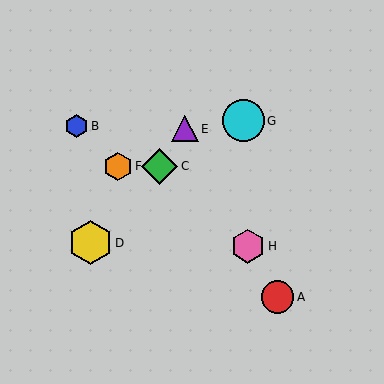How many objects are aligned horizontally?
2 objects (C, F) are aligned horizontally.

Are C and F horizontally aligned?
Yes, both are at y≈166.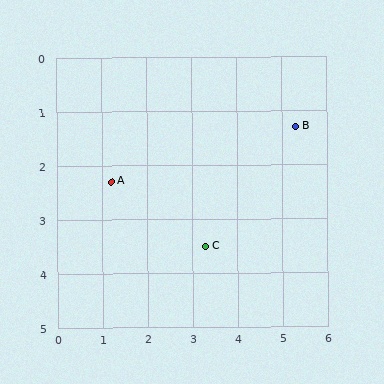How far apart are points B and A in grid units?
Points B and A are about 4.2 grid units apart.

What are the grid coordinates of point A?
Point A is at approximately (1.2, 2.3).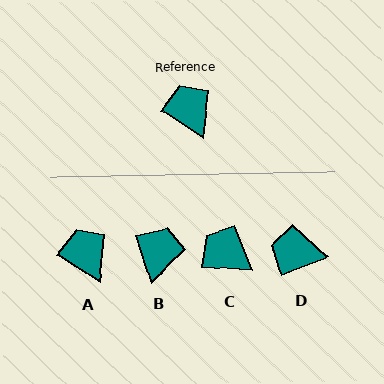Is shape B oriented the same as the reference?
No, it is off by about 40 degrees.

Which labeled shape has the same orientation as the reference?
A.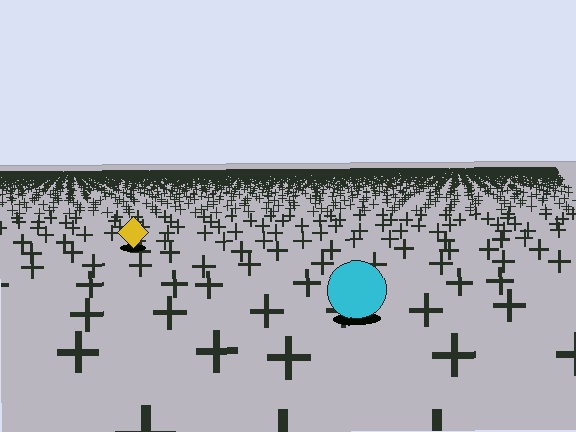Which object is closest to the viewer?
The cyan circle is closest. The texture marks near it are larger and more spread out.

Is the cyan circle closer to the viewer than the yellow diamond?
Yes. The cyan circle is closer — you can tell from the texture gradient: the ground texture is coarser near it.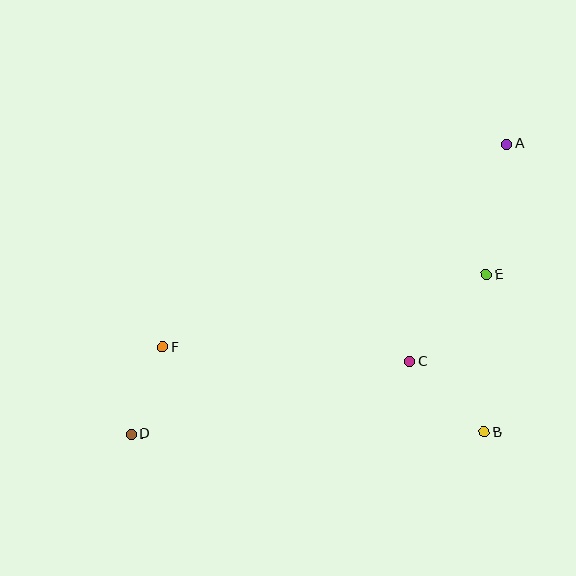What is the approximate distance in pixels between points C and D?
The distance between C and D is approximately 287 pixels.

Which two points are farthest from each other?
Points A and D are farthest from each other.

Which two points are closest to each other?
Points D and F are closest to each other.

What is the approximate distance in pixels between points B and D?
The distance between B and D is approximately 353 pixels.